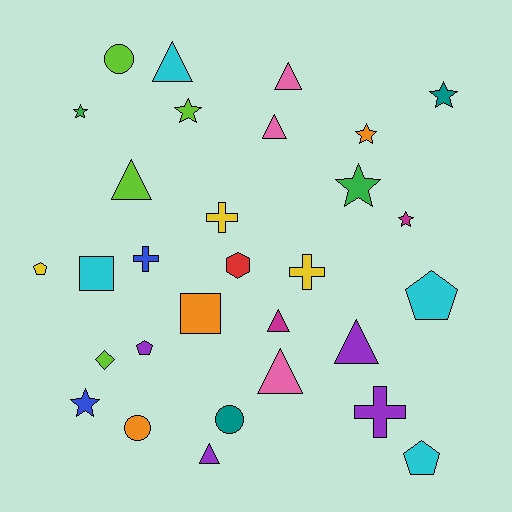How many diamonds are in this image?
There is 1 diamond.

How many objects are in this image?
There are 30 objects.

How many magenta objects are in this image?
There are 2 magenta objects.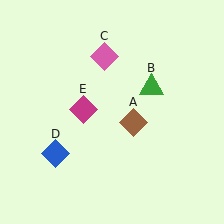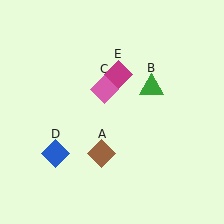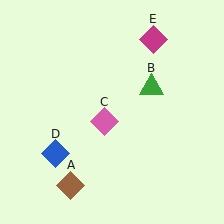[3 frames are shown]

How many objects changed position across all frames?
3 objects changed position: brown diamond (object A), pink diamond (object C), magenta diamond (object E).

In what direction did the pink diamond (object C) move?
The pink diamond (object C) moved down.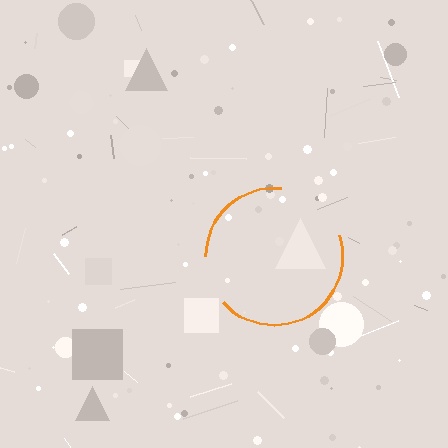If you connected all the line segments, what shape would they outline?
They would outline a circle.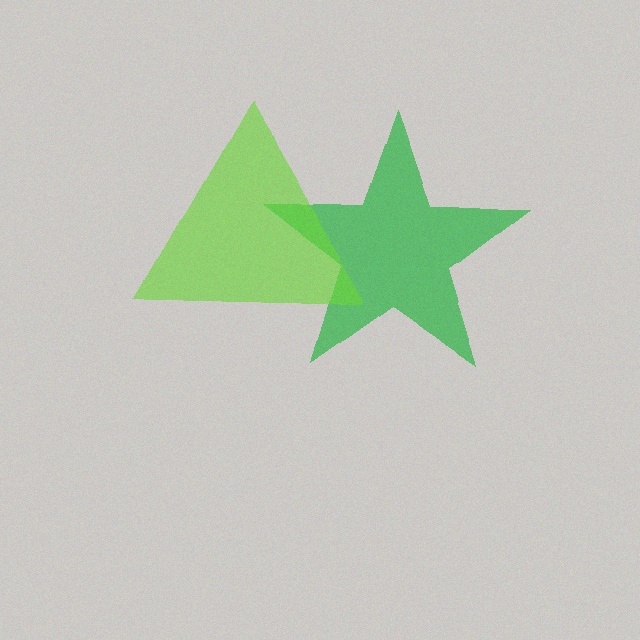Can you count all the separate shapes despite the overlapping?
Yes, there are 2 separate shapes.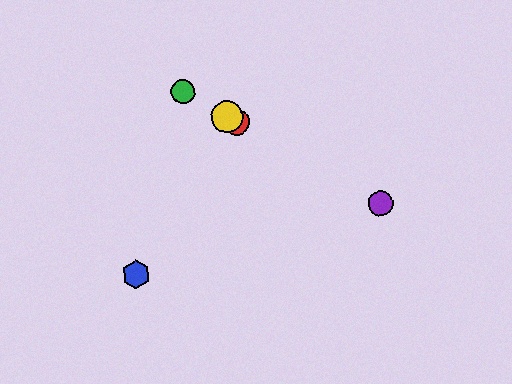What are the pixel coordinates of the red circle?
The red circle is at (237, 122).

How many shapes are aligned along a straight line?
4 shapes (the red circle, the green circle, the yellow circle, the purple circle) are aligned along a straight line.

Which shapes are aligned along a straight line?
The red circle, the green circle, the yellow circle, the purple circle are aligned along a straight line.